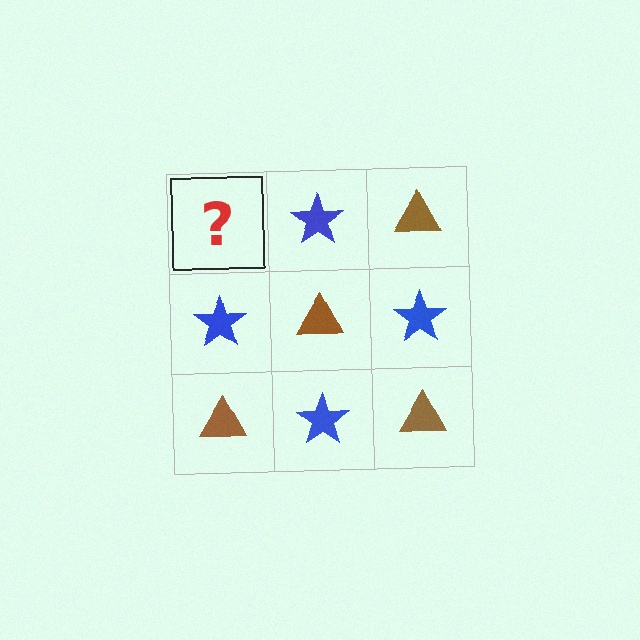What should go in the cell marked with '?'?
The missing cell should contain a brown triangle.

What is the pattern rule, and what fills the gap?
The rule is that it alternates brown triangle and blue star in a checkerboard pattern. The gap should be filled with a brown triangle.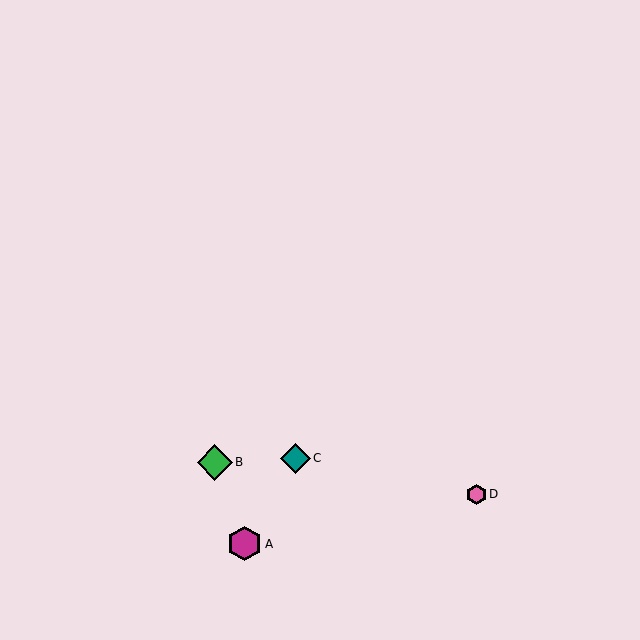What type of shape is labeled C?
Shape C is a teal diamond.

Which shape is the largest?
The green diamond (labeled B) is the largest.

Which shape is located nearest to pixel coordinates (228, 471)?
The green diamond (labeled B) at (215, 463) is nearest to that location.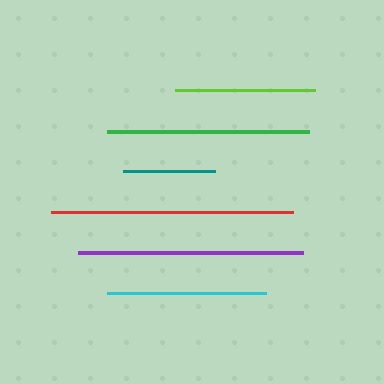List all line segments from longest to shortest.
From longest to shortest: red, purple, green, cyan, lime, teal.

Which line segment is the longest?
The red line is the longest at approximately 242 pixels.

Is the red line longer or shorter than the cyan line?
The red line is longer than the cyan line.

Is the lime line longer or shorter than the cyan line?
The cyan line is longer than the lime line.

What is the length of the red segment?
The red segment is approximately 242 pixels long.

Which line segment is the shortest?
The teal line is the shortest at approximately 92 pixels.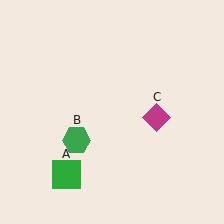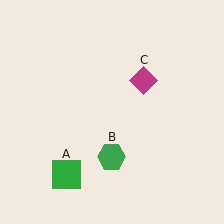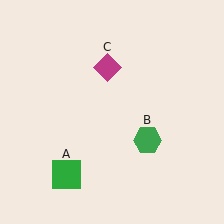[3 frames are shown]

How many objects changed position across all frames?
2 objects changed position: green hexagon (object B), magenta diamond (object C).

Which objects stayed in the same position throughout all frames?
Green square (object A) remained stationary.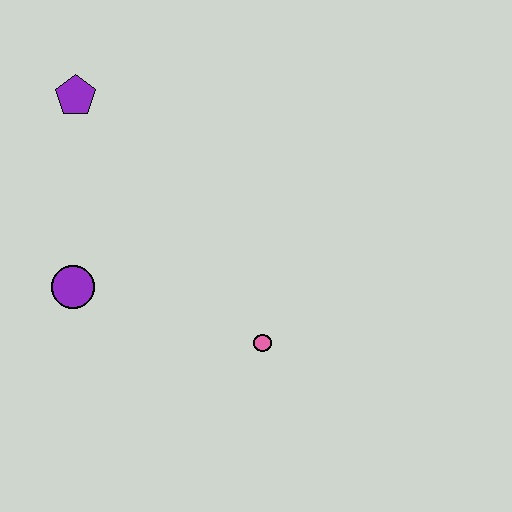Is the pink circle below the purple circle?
Yes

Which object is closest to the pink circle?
The purple circle is closest to the pink circle.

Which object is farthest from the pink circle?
The purple pentagon is farthest from the pink circle.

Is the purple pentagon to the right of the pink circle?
No